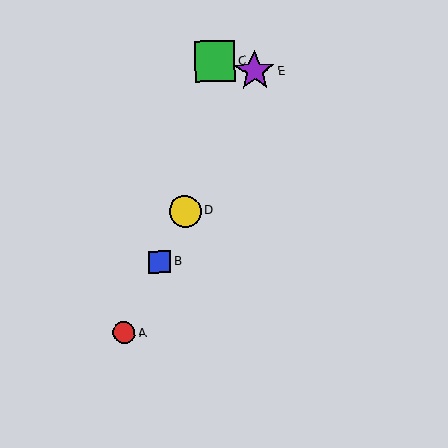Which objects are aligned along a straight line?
Objects A, B, D, E are aligned along a straight line.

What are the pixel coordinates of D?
Object D is at (185, 211).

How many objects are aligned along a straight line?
4 objects (A, B, D, E) are aligned along a straight line.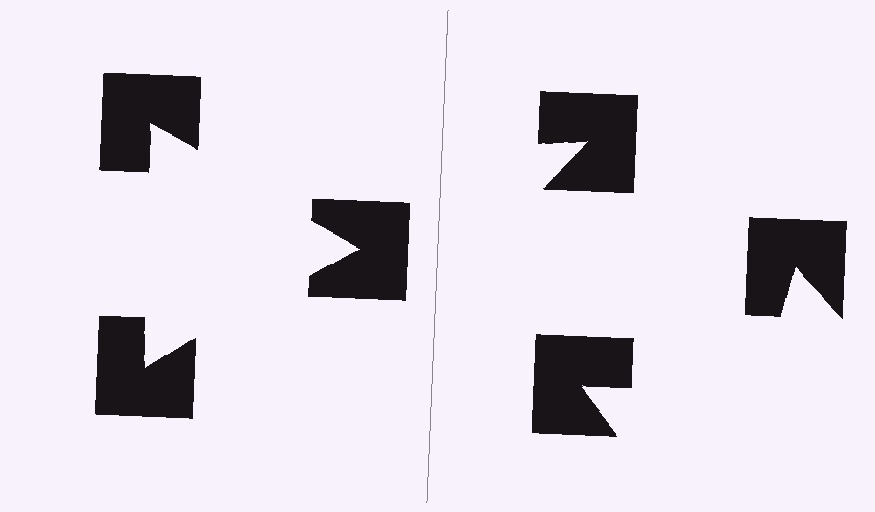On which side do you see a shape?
An illusory triangle appears on the left side. On the right side the wedge cuts are rotated, so no coherent shape forms.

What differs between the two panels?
The notched squares are positioned identically on both sides; only the wedge orientations differ. On the left they align to a triangle; on the right they are misaligned.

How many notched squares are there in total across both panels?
6 — 3 on each side.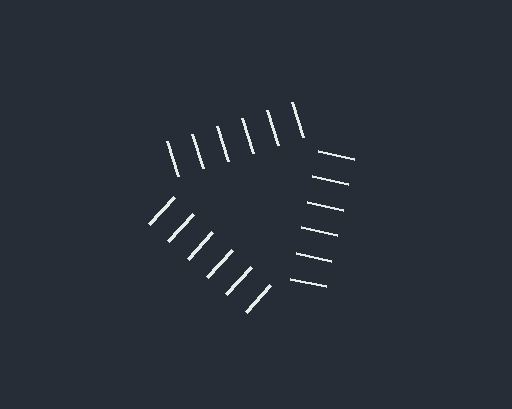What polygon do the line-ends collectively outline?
An illusory triangle — the line segments terminate on its edges but no continuous stroke is drawn.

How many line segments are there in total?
18 — 6 along each of the 3 edges.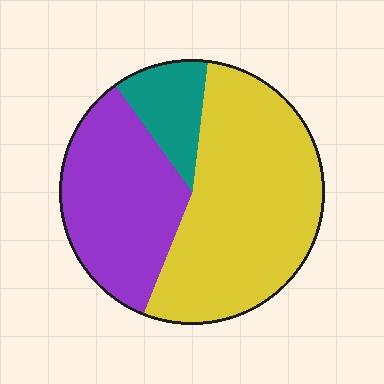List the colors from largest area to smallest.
From largest to smallest: yellow, purple, teal.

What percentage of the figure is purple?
Purple takes up about one third (1/3) of the figure.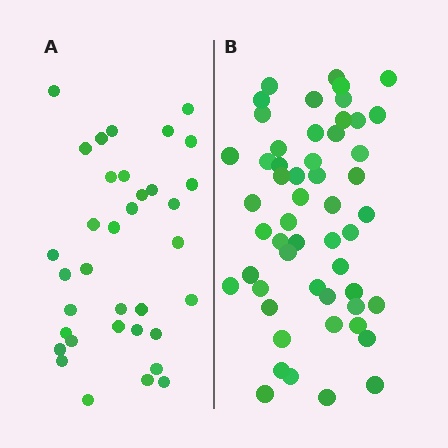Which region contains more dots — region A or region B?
Region B (the right region) has more dots.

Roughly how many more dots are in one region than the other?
Region B has approximately 20 more dots than region A.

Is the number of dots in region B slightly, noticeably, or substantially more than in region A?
Region B has substantially more. The ratio is roughly 1.5 to 1.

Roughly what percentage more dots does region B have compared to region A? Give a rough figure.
About 50% more.